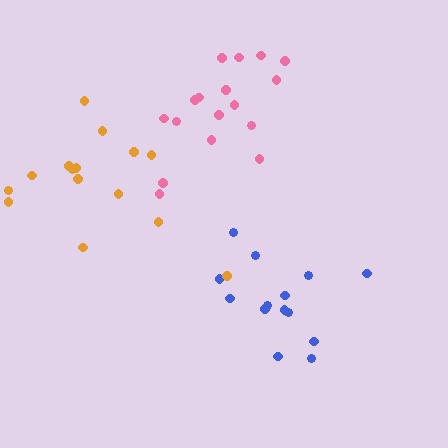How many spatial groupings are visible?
There are 3 spatial groupings.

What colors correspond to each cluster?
The clusters are colored: pink, blue, orange.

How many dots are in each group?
Group 1: 17 dots, Group 2: 14 dots, Group 3: 15 dots (46 total).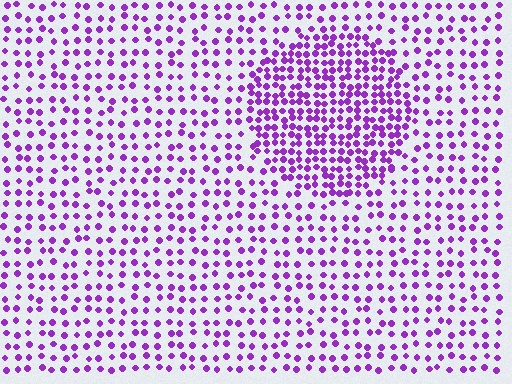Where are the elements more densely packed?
The elements are more densely packed inside the circle boundary.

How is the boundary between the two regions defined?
The boundary is defined by a change in element density (approximately 2.0x ratio). All elements are the same color, size, and shape.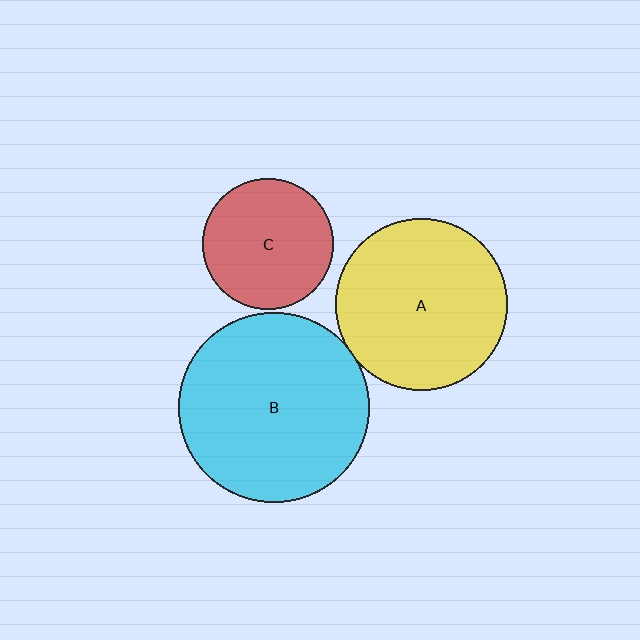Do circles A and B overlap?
Yes.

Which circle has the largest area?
Circle B (cyan).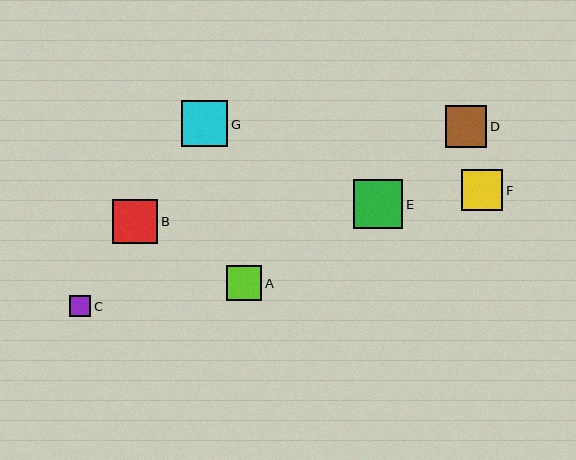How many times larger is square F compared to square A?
Square F is approximately 1.2 times the size of square A.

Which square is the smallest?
Square C is the smallest with a size of approximately 21 pixels.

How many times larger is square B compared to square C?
Square B is approximately 2.2 times the size of square C.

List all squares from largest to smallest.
From largest to smallest: E, G, B, D, F, A, C.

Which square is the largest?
Square E is the largest with a size of approximately 49 pixels.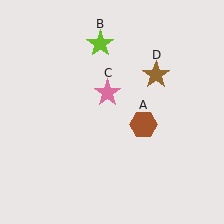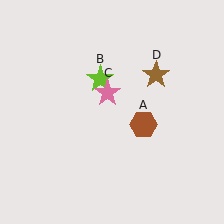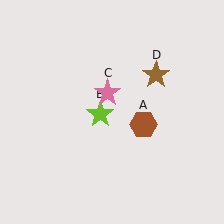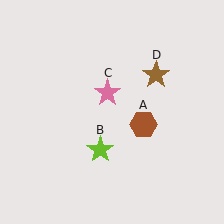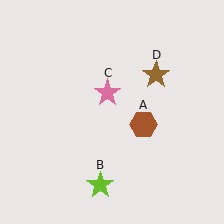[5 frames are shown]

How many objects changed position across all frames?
1 object changed position: lime star (object B).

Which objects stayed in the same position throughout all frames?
Brown hexagon (object A) and pink star (object C) and brown star (object D) remained stationary.